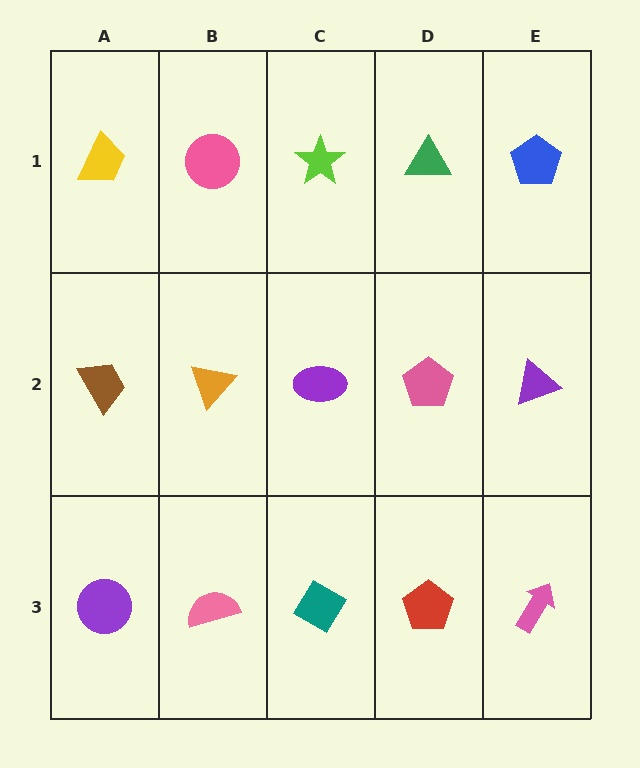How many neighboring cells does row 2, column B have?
4.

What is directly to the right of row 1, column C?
A green triangle.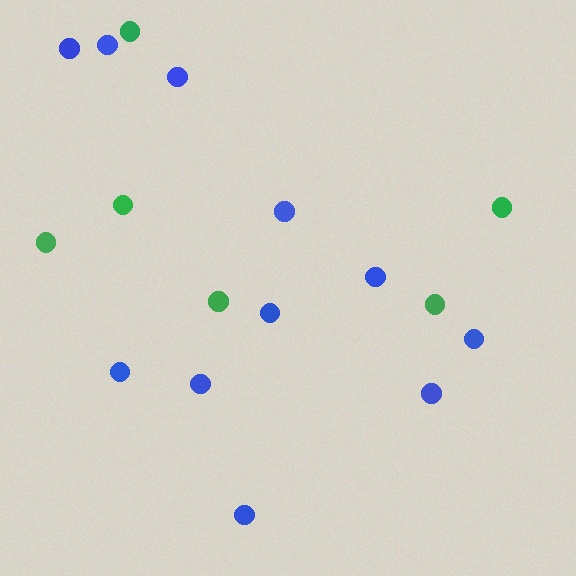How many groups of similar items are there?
There are 2 groups: one group of green circles (6) and one group of blue circles (11).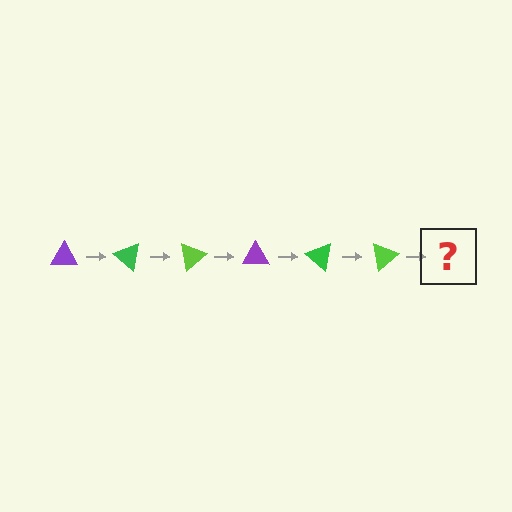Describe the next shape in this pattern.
It should be a purple triangle, rotated 240 degrees from the start.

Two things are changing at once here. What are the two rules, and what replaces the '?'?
The two rules are that it rotates 40 degrees each step and the color cycles through purple, green, and lime. The '?' should be a purple triangle, rotated 240 degrees from the start.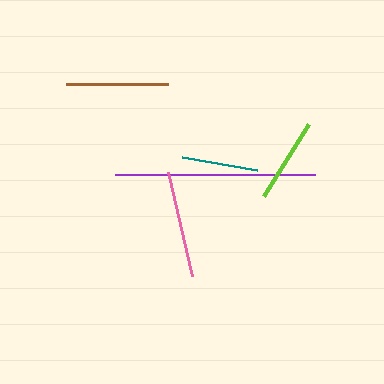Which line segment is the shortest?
The teal line is the shortest at approximately 76 pixels.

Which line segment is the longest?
The purple line is the longest at approximately 200 pixels.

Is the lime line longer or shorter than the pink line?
The pink line is longer than the lime line.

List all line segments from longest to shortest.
From longest to shortest: purple, pink, brown, lime, teal.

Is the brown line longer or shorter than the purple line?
The purple line is longer than the brown line.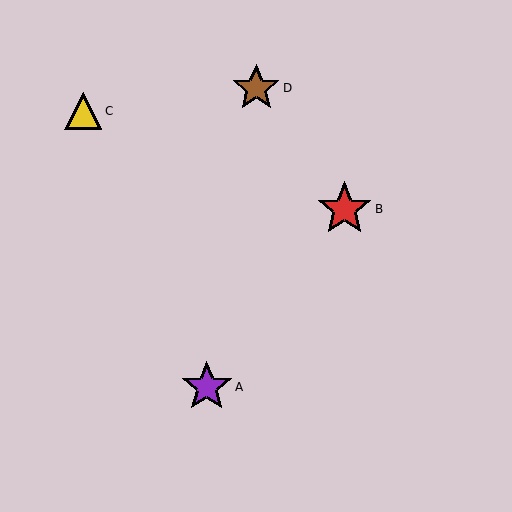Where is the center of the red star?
The center of the red star is at (344, 209).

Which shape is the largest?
The red star (labeled B) is the largest.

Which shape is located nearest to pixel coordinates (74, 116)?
The yellow triangle (labeled C) at (83, 111) is nearest to that location.